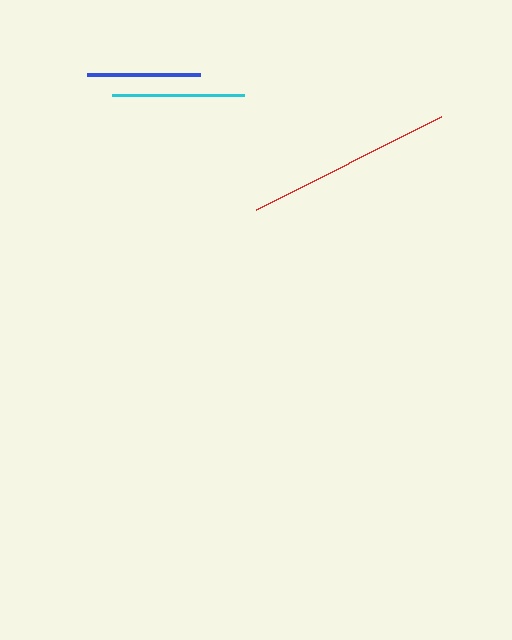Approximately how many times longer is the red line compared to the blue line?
The red line is approximately 1.8 times the length of the blue line.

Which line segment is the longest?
The red line is the longest at approximately 207 pixels.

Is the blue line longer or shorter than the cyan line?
The cyan line is longer than the blue line.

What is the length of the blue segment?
The blue segment is approximately 113 pixels long.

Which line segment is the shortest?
The blue line is the shortest at approximately 113 pixels.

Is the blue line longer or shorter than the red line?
The red line is longer than the blue line.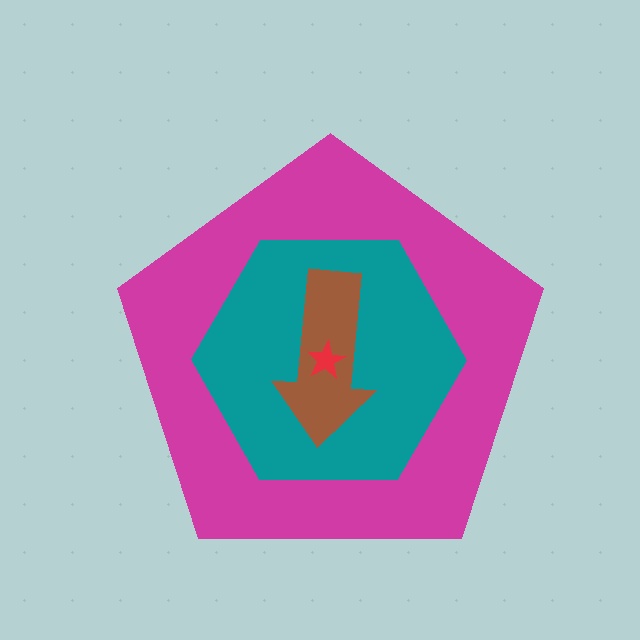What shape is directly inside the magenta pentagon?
The teal hexagon.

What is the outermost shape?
The magenta pentagon.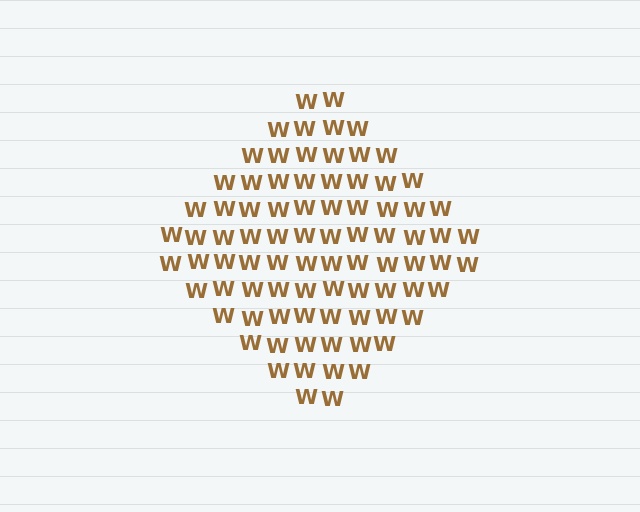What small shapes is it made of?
It is made of small letter W's.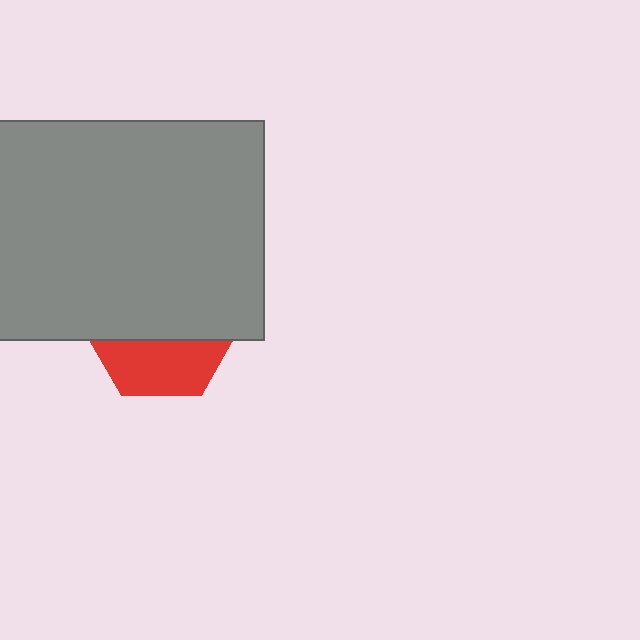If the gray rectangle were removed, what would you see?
You would see the complete red hexagon.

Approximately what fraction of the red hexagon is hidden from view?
Roughly 64% of the red hexagon is hidden behind the gray rectangle.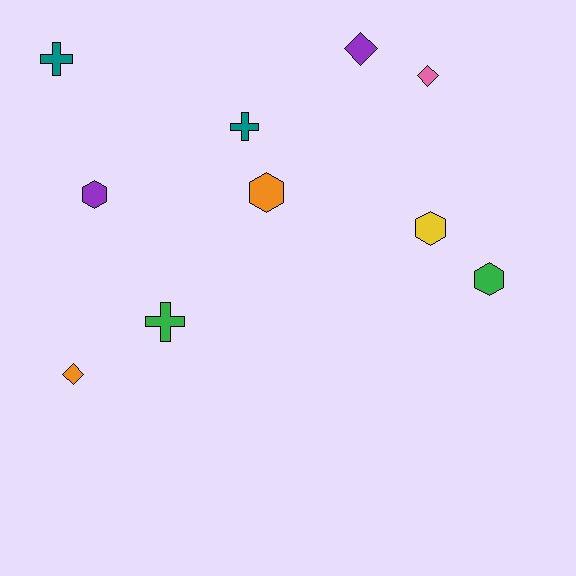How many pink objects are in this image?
There is 1 pink object.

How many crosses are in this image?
There are 3 crosses.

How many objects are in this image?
There are 10 objects.